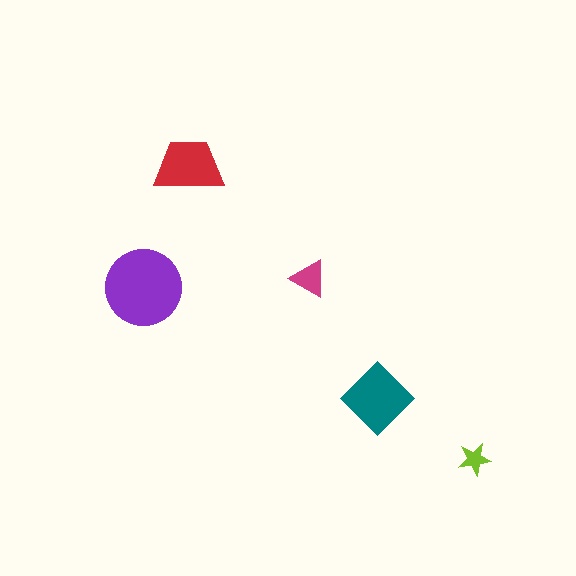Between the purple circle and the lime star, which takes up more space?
The purple circle.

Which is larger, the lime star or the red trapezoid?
The red trapezoid.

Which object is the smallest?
The lime star.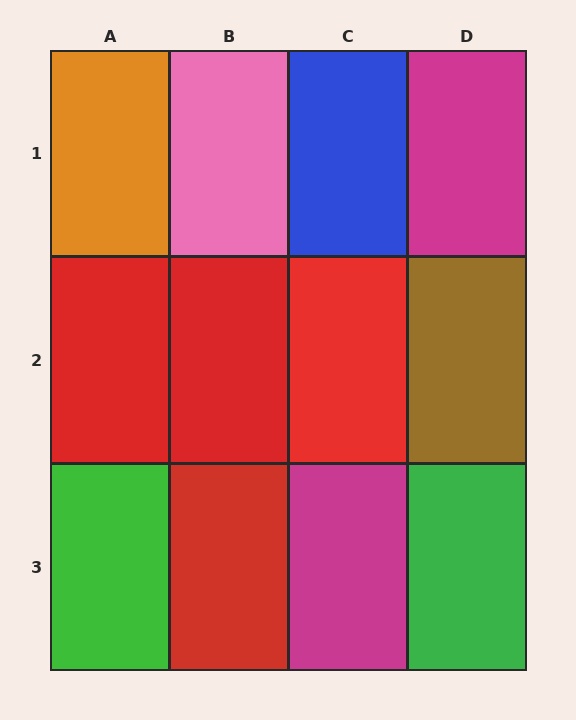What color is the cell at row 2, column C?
Red.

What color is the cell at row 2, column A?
Red.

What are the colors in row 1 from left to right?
Orange, pink, blue, magenta.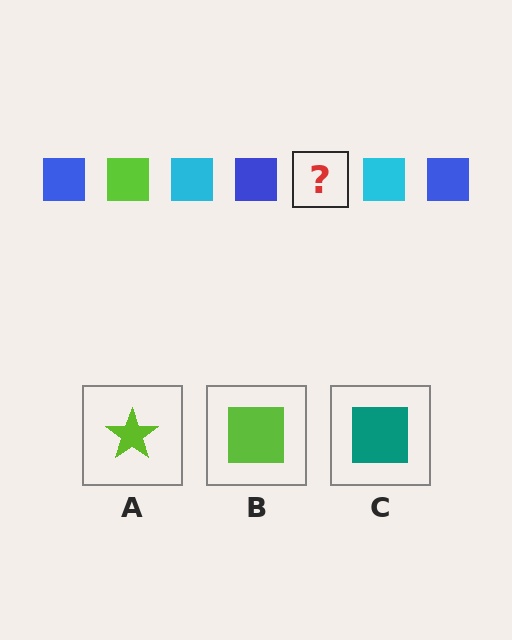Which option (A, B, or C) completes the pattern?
B.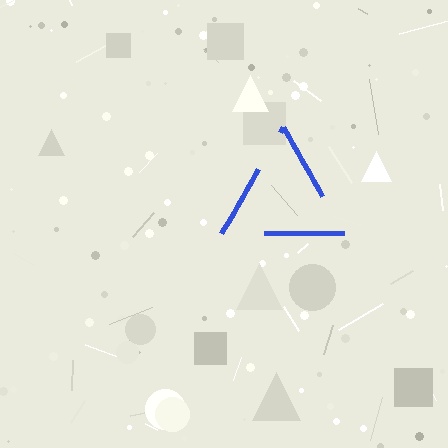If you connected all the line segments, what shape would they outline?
They would outline a triangle.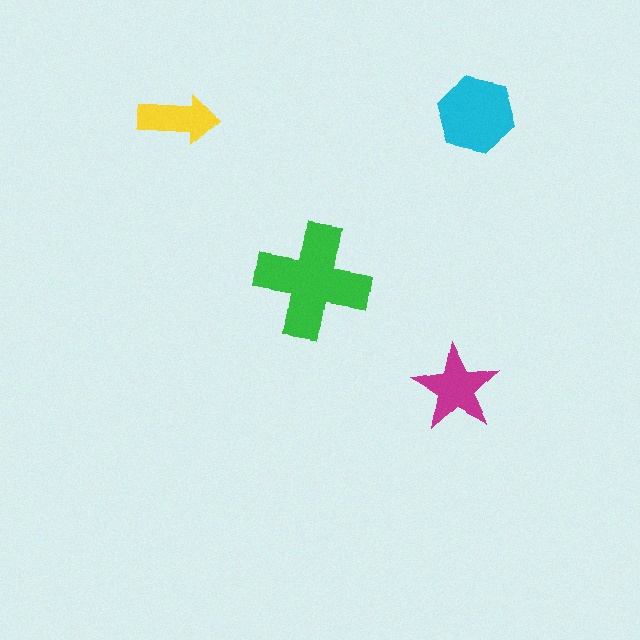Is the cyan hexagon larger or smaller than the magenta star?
Larger.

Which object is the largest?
The green cross.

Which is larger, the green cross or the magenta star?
The green cross.